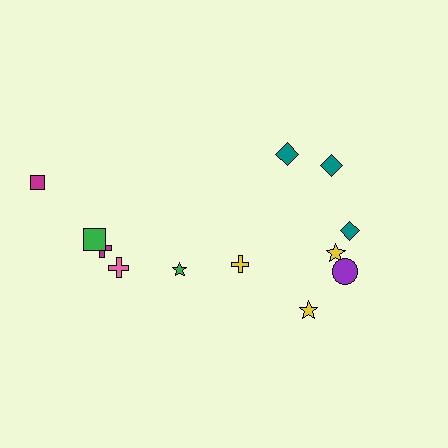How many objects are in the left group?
There are 5 objects.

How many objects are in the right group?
There are 7 objects.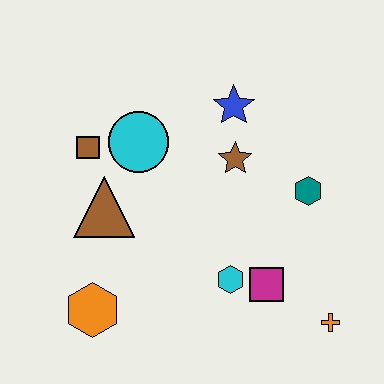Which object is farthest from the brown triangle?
The orange cross is farthest from the brown triangle.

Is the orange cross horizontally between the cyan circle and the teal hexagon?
No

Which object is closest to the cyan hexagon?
The magenta square is closest to the cyan hexagon.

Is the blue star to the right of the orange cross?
No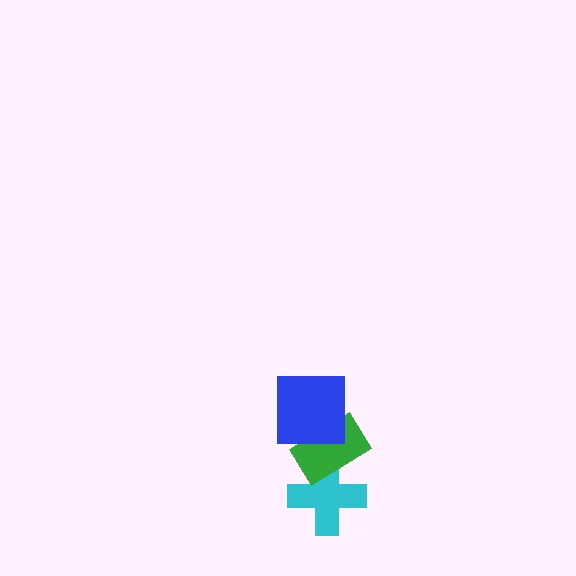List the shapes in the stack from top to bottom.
From top to bottom: the blue square, the green rectangle, the cyan cross.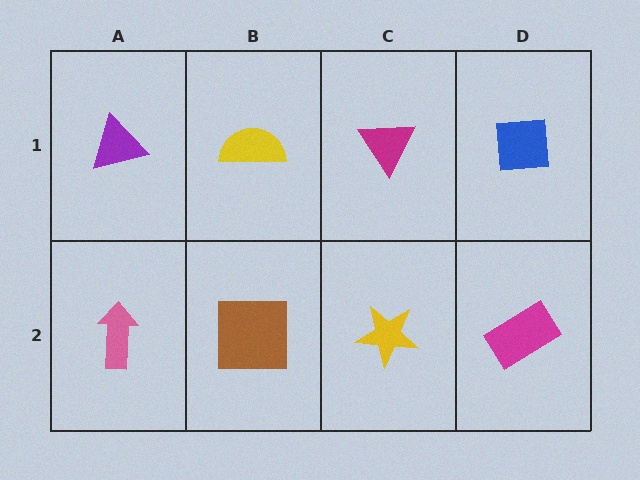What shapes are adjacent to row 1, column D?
A magenta rectangle (row 2, column D), a magenta triangle (row 1, column C).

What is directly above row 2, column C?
A magenta triangle.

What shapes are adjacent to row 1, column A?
A pink arrow (row 2, column A), a yellow semicircle (row 1, column B).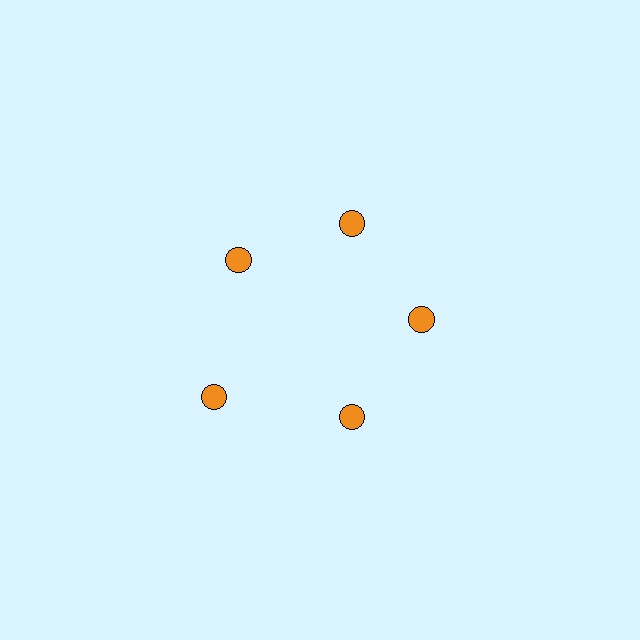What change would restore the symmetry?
The symmetry would be restored by moving it inward, back onto the ring so that all 5 circles sit at equal angles and equal distance from the center.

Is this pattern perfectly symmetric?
No. The 5 orange circles are arranged in a ring, but one element near the 8 o'clock position is pushed outward from the center, breaking the 5-fold rotational symmetry.